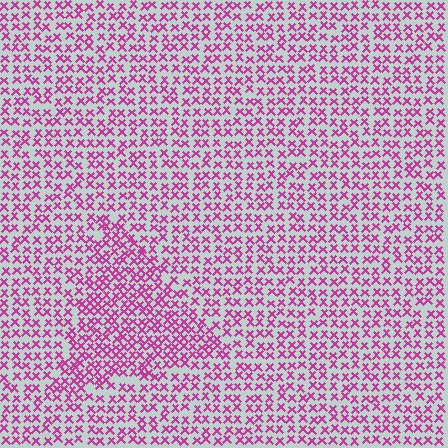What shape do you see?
I see a triangle.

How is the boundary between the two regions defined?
The boundary is defined by a change in element density (approximately 1.5x ratio). All elements are the same color, size, and shape.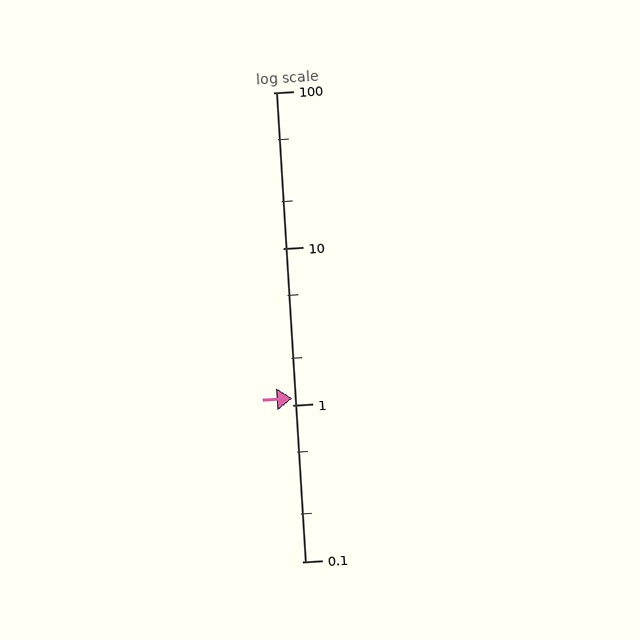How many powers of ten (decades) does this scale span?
The scale spans 3 decades, from 0.1 to 100.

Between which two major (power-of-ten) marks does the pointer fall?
The pointer is between 1 and 10.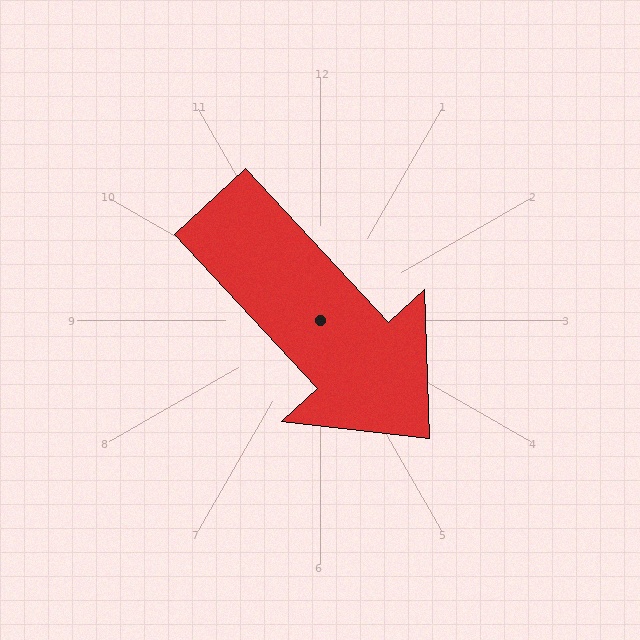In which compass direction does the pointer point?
Southeast.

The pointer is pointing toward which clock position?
Roughly 5 o'clock.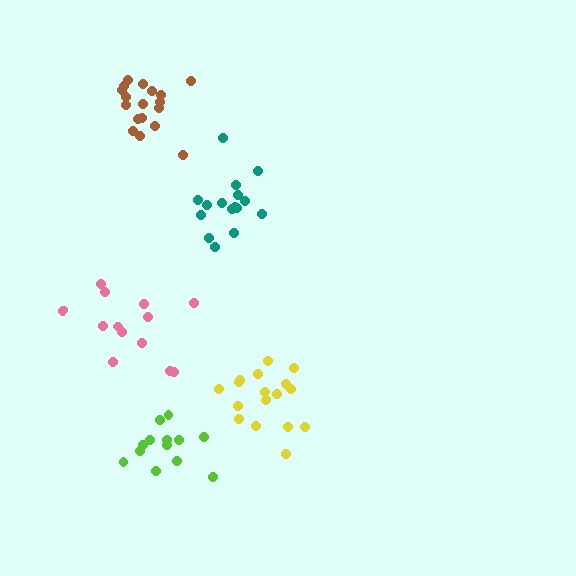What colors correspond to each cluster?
The clusters are colored: lime, teal, pink, yellow, brown.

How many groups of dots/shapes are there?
There are 5 groups.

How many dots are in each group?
Group 1: 13 dots, Group 2: 16 dots, Group 3: 13 dots, Group 4: 17 dots, Group 5: 18 dots (77 total).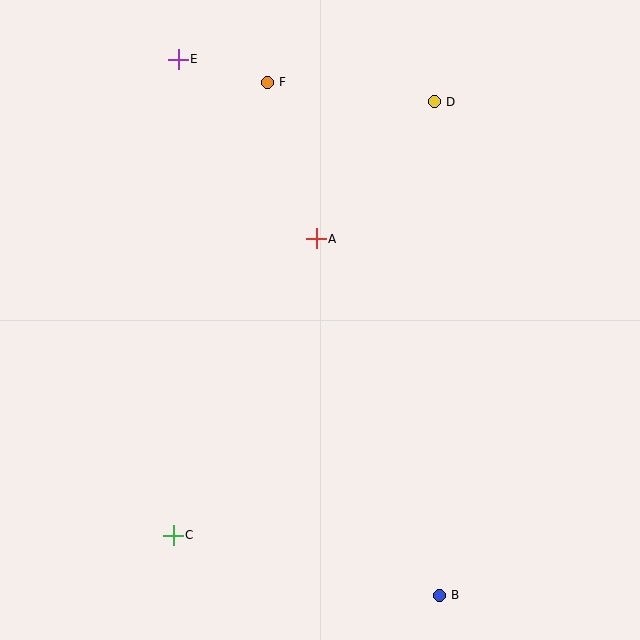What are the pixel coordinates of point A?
Point A is at (316, 239).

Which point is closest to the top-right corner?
Point D is closest to the top-right corner.